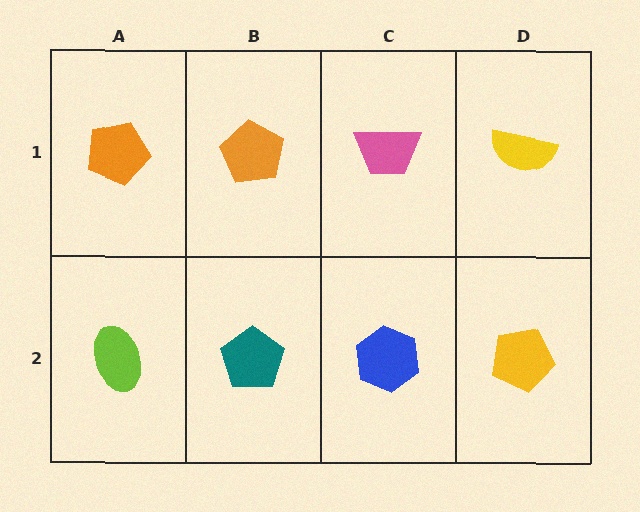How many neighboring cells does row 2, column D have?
2.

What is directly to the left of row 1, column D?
A pink trapezoid.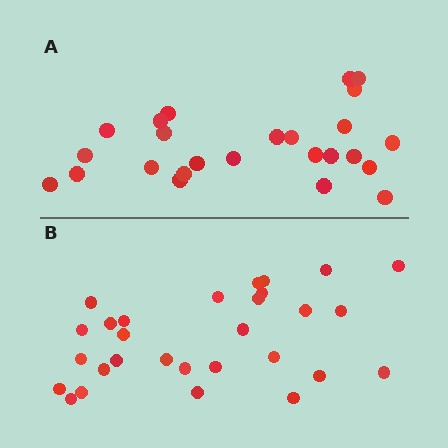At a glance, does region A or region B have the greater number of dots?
Region B (the bottom region) has more dots.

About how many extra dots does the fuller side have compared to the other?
Region B has about 4 more dots than region A.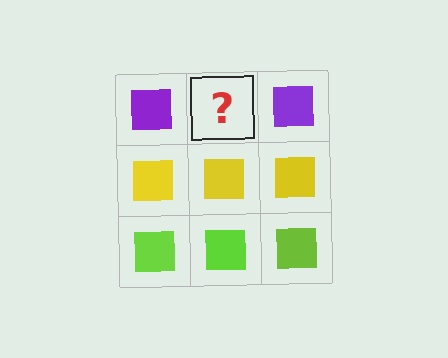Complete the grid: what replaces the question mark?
The question mark should be replaced with a purple square.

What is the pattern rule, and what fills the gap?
The rule is that each row has a consistent color. The gap should be filled with a purple square.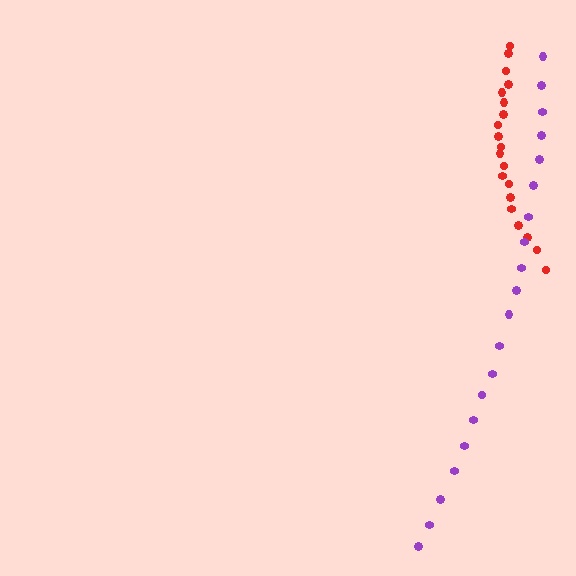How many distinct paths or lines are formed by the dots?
There are 2 distinct paths.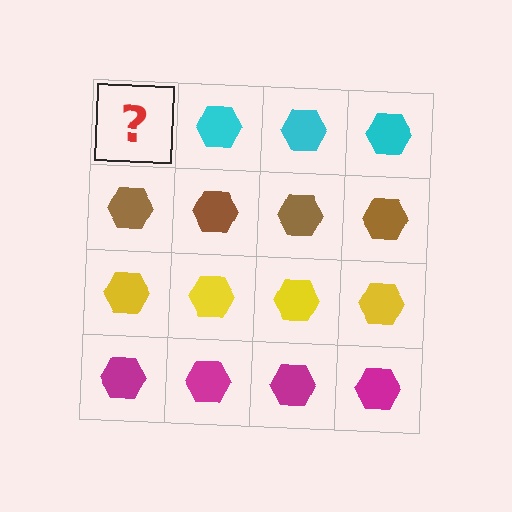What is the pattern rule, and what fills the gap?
The rule is that each row has a consistent color. The gap should be filled with a cyan hexagon.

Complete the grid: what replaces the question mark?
The question mark should be replaced with a cyan hexagon.